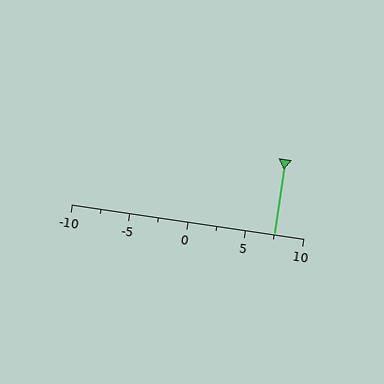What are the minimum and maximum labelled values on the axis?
The axis runs from -10 to 10.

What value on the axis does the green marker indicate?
The marker indicates approximately 7.5.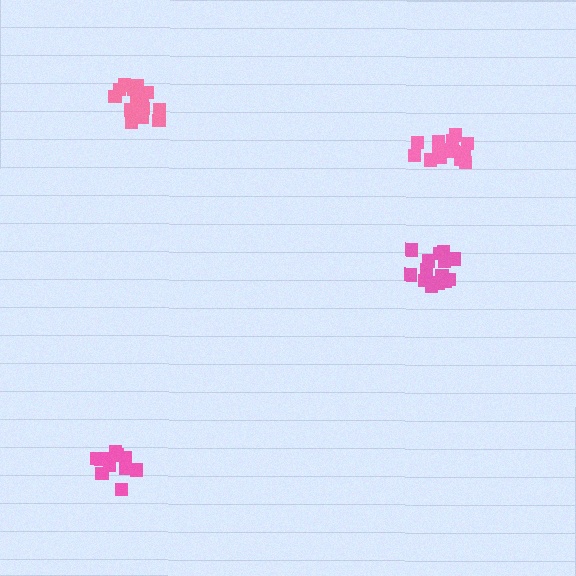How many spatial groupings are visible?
There are 4 spatial groupings.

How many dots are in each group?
Group 1: 17 dots, Group 2: 15 dots, Group 3: 17 dots, Group 4: 14 dots (63 total).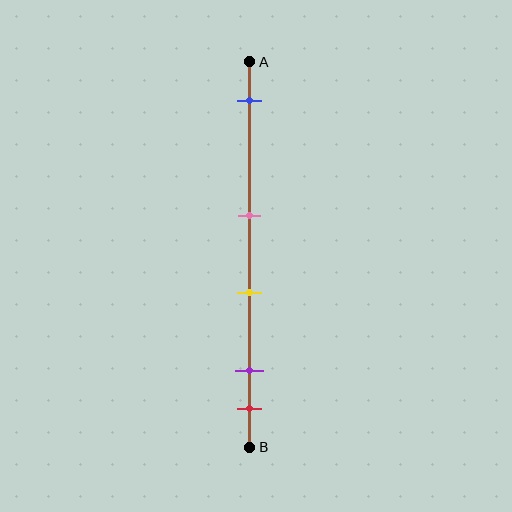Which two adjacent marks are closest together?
The purple and red marks are the closest adjacent pair.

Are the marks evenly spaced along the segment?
No, the marks are not evenly spaced.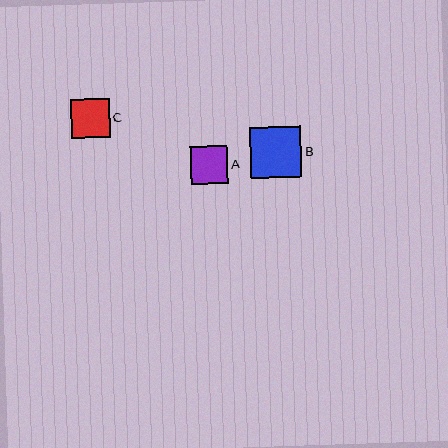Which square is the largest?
Square B is the largest with a size of approximately 51 pixels.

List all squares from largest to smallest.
From largest to smallest: B, C, A.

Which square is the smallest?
Square A is the smallest with a size of approximately 38 pixels.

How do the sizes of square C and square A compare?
Square C and square A are approximately the same size.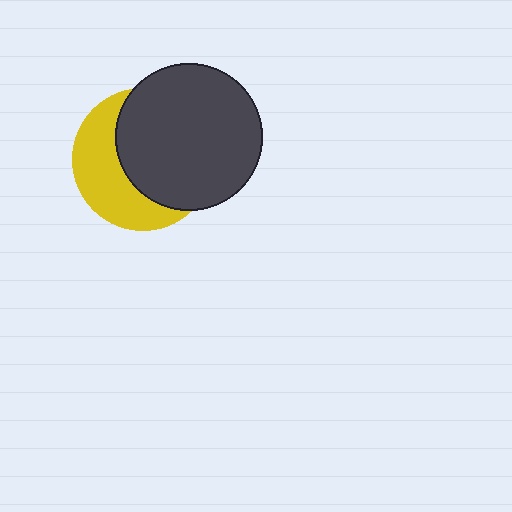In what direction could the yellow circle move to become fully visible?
The yellow circle could move left. That would shift it out from behind the dark gray circle entirely.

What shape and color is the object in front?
The object in front is a dark gray circle.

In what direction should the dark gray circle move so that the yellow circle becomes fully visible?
The dark gray circle should move right. That is the shortest direction to clear the overlap and leave the yellow circle fully visible.